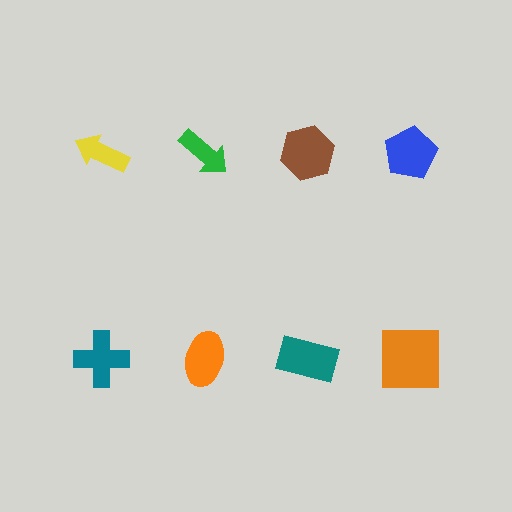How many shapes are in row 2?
4 shapes.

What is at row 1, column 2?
A green arrow.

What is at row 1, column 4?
A blue pentagon.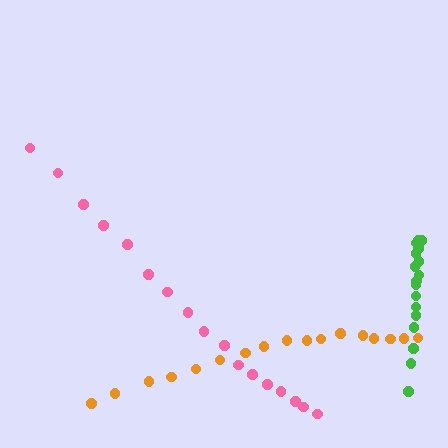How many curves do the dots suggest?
There are 3 distinct paths.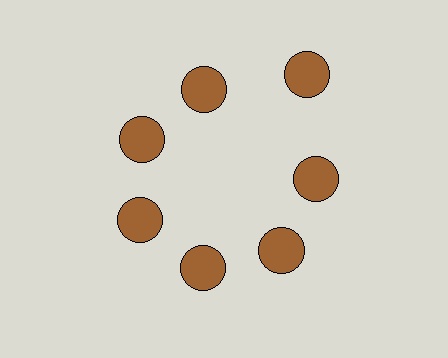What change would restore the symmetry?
The symmetry would be restored by moving it inward, back onto the ring so that all 7 circles sit at equal angles and equal distance from the center.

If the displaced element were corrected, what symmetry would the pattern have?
It would have 7-fold rotational symmetry — the pattern would map onto itself every 51 degrees.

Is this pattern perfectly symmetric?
No. The 7 brown circles are arranged in a ring, but one element near the 1 o'clock position is pushed outward from the center, breaking the 7-fold rotational symmetry.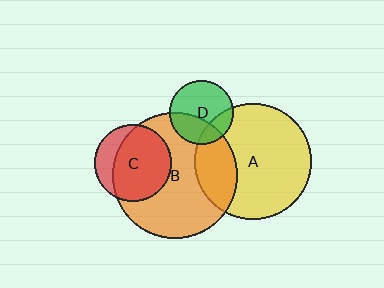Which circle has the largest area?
Circle B (orange).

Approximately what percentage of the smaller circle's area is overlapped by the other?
Approximately 25%.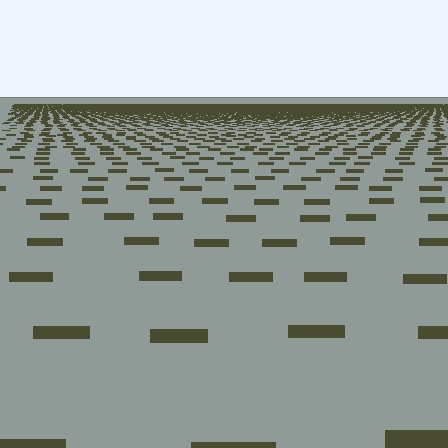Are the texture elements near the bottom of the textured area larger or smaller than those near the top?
Larger. Near the bottom, elements are closer to the viewer and appear at a bigger on-screen size.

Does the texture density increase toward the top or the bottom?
Density increases toward the top.